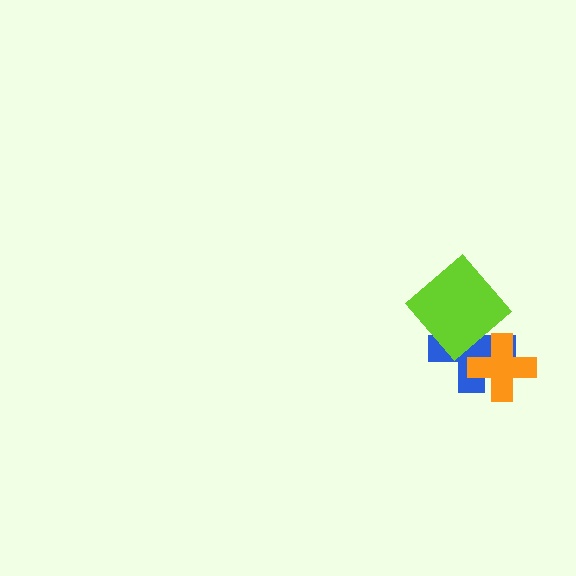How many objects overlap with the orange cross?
1 object overlaps with the orange cross.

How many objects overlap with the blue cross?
2 objects overlap with the blue cross.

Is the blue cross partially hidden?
Yes, it is partially covered by another shape.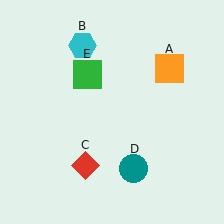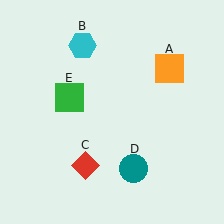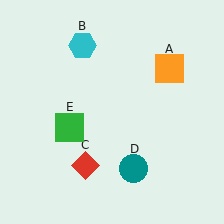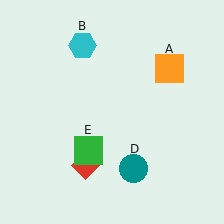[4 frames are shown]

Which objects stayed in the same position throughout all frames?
Orange square (object A) and cyan hexagon (object B) and red diamond (object C) and teal circle (object D) remained stationary.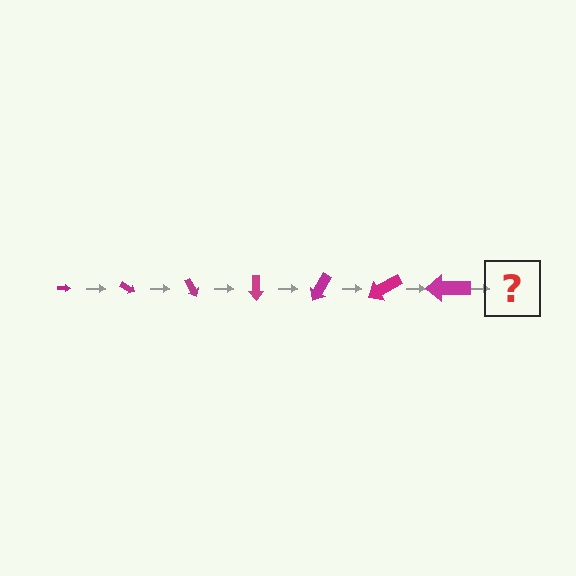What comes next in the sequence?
The next element should be an arrow, larger than the previous one and rotated 210 degrees from the start.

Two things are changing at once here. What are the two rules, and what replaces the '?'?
The two rules are that the arrow grows larger each step and it rotates 30 degrees each step. The '?' should be an arrow, larger than the previous one and rotated 210 degrees from the start.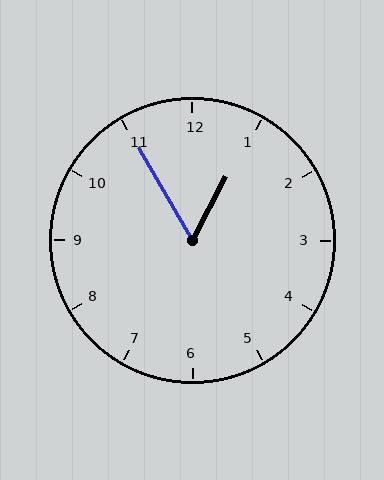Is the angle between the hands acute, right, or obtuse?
It is acute.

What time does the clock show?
12:55.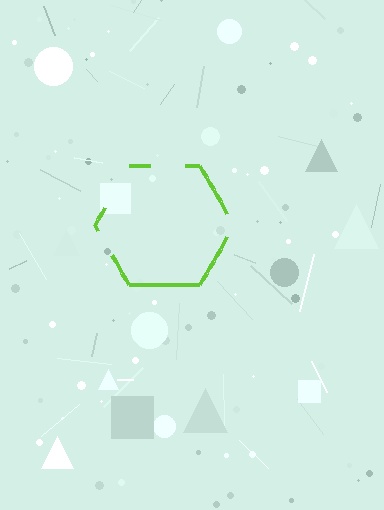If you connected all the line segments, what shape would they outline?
They would outline a hexagon.